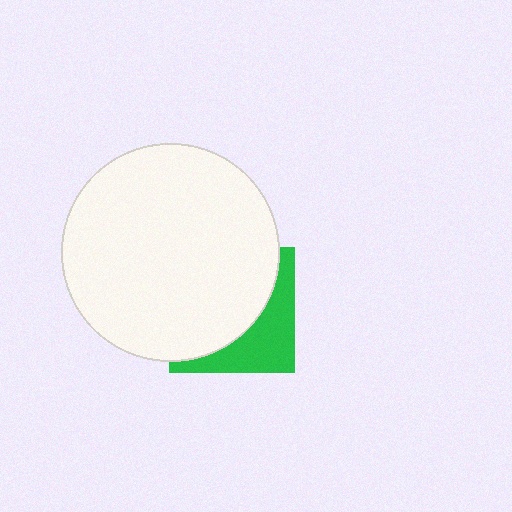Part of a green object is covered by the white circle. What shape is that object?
It is a square.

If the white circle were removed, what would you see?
You would see the complete green square.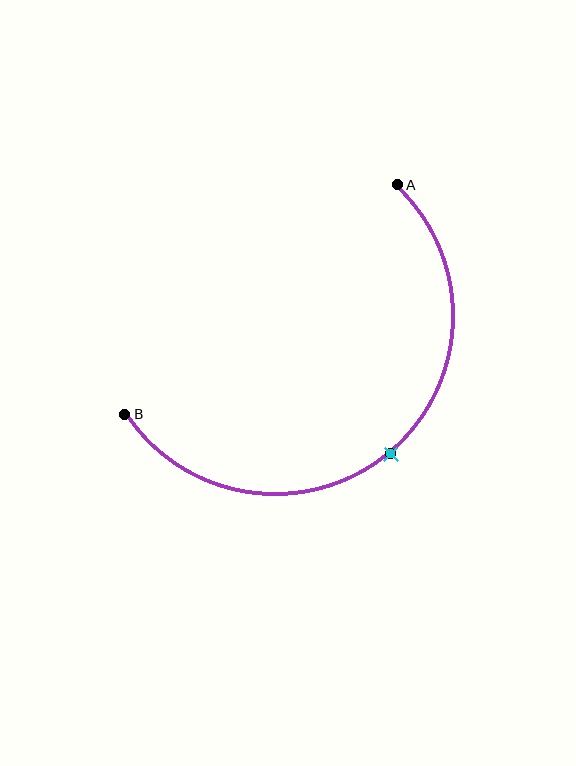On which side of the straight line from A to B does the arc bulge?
The arc bulges below and to the right of the straight line connecting A and B.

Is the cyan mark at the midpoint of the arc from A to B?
Yes. The cyan mark lies on the arc at equal arc-length from both A and B — it is the arc midpoint.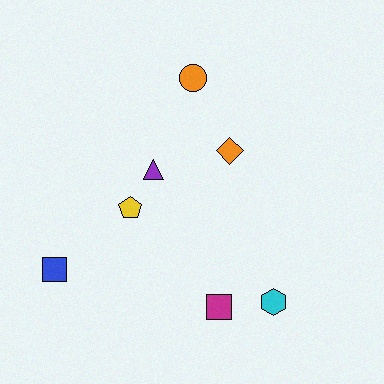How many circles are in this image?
There is 1 circle.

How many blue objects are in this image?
There is 1 blue object.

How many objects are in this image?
There are 7 objects.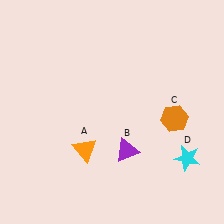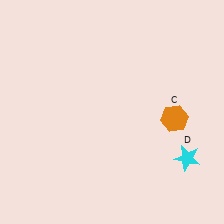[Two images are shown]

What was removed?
The purple triangle (B), the orange triangle (A) were removed in Image 2.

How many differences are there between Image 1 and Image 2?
There are 2 differences between the two images.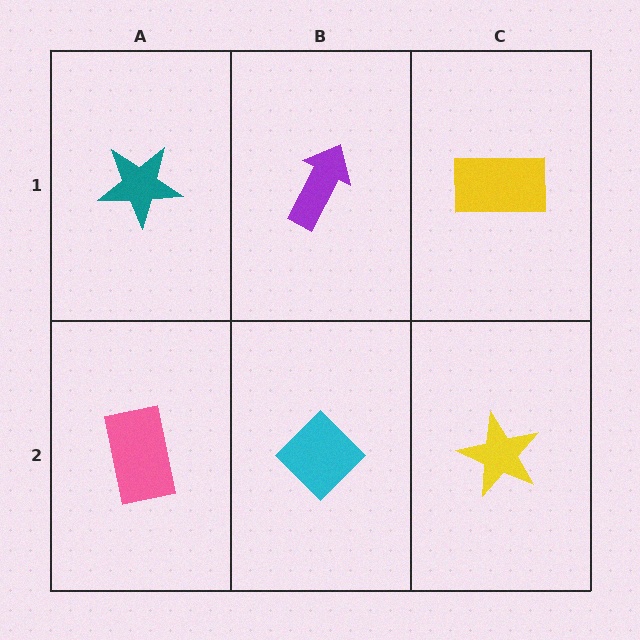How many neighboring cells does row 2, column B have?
3.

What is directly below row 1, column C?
A yellow star.